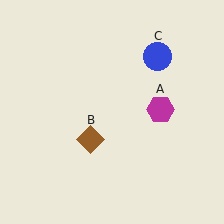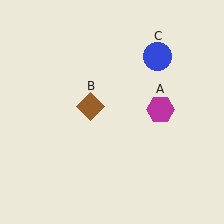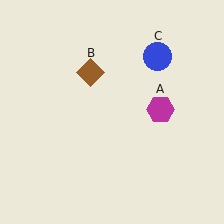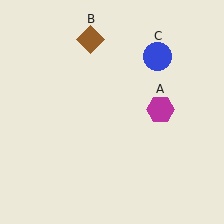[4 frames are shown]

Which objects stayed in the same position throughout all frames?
Magenta hexagon (object A) and blue circle (object C) remained stationary.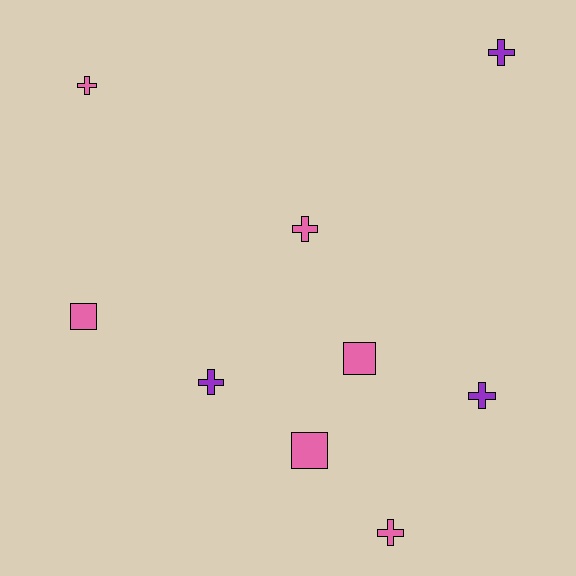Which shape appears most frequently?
Cross, with 6 objects.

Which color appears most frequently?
Pink, with 6 objects.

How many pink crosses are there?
There are 3 pink crosses.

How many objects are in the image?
There are 9 objects.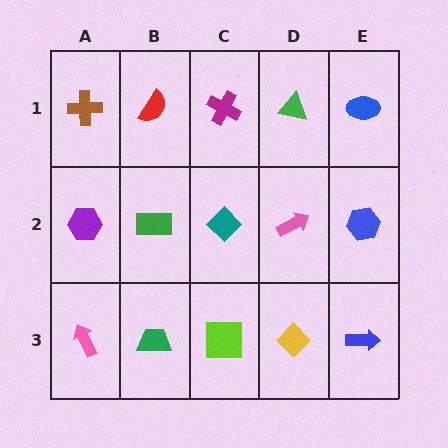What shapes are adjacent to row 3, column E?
A blue hexagon (row 2, column E), a yellow diamond (row 3, column D).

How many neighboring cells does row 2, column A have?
3.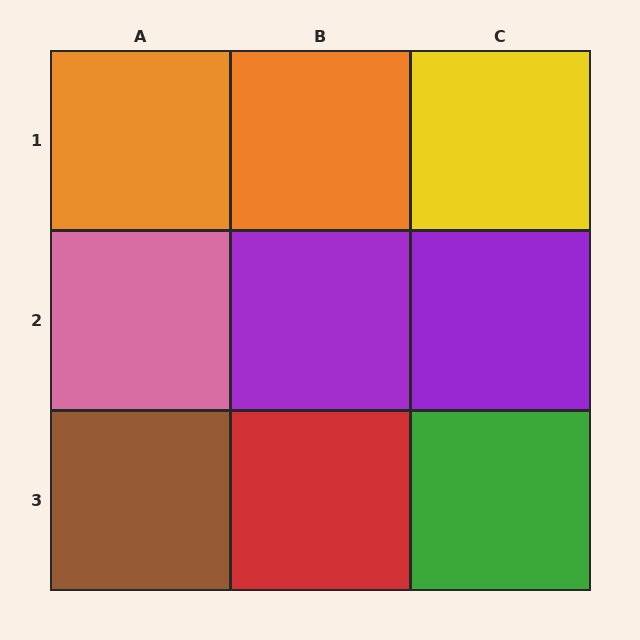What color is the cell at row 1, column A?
Orange.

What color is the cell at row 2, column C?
Purple.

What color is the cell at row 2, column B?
Purple.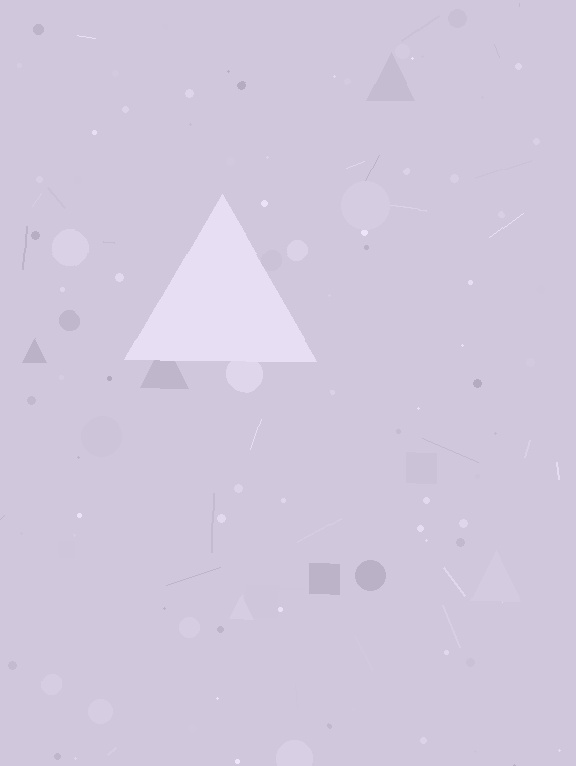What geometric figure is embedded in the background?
A triangle is embedded in the background.